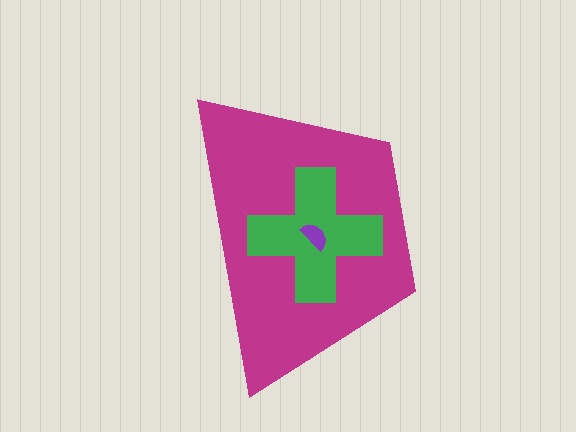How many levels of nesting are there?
3.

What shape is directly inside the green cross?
The purple semicircle.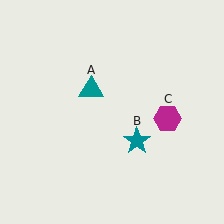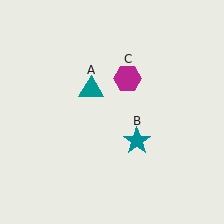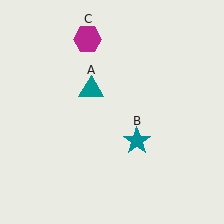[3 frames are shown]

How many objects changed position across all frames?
1 object changed position: magenta hexagon (object C).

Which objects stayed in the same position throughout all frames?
Teal triangle (object A) and teal star (object B) remained stationary.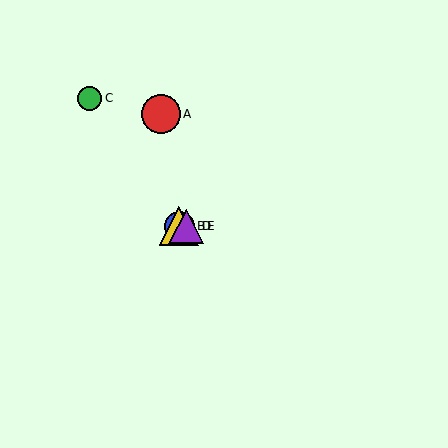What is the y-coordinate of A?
Object A is at y≈114.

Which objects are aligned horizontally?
Objects B, D, E are aligned horizontally.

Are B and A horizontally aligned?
No, B is at y≈226 and A is at y≈114.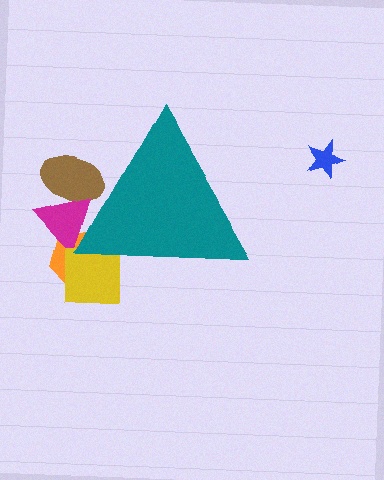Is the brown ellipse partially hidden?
Yes, the brown ellipse is partially hidden behind the teal triangle.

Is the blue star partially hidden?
No, the blue star is fully visible.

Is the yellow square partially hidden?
Yes, the yellow square is partially hidden behind the teal triangle.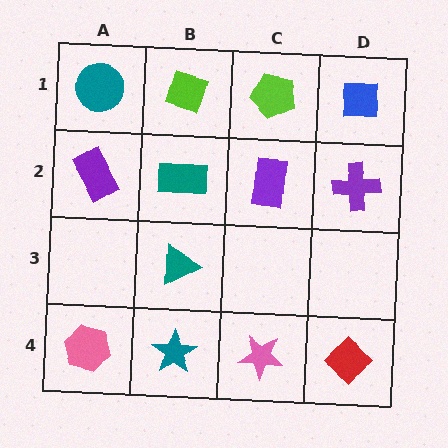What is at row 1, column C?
A lime pentagon.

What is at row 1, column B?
A lime diamond.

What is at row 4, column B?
A teal star.